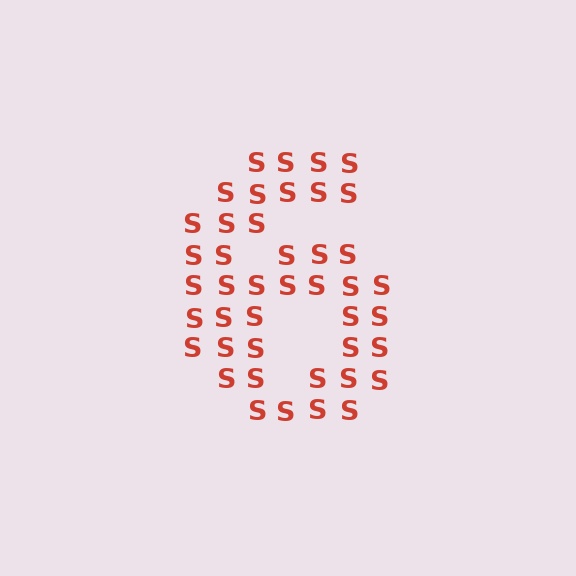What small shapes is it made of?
It is made of small letter S's.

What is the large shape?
The large shape is the digit 6.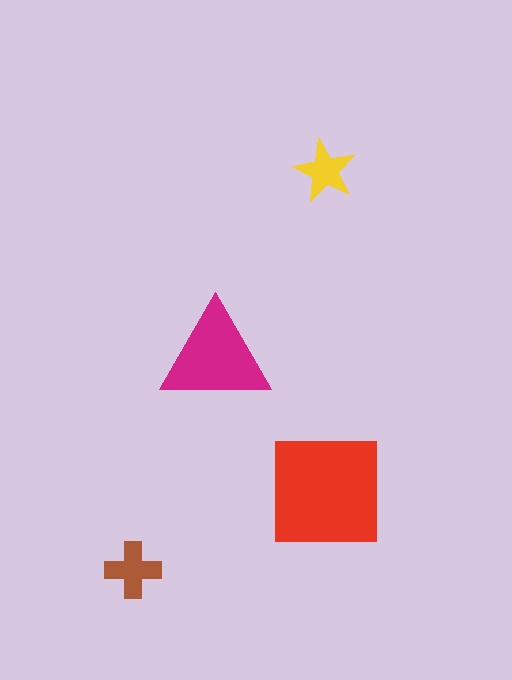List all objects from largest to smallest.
The red square, the magenta triangle, the brown cross, the yellow star.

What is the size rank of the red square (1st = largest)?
1st.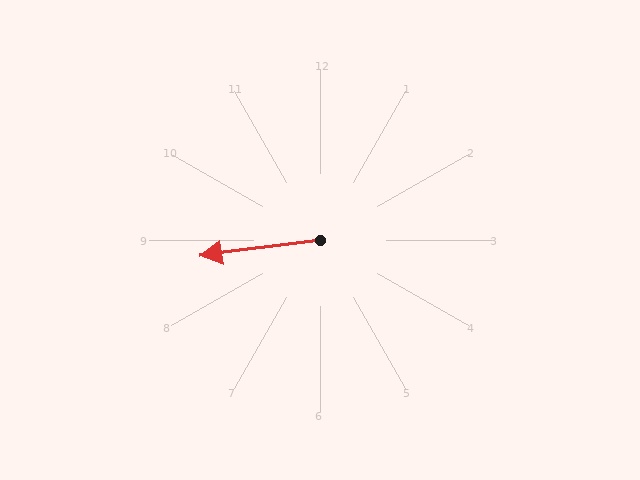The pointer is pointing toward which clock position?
Roughly 9 o'clock.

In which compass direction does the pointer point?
West.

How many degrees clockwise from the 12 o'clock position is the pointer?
Approximately 263 degrees.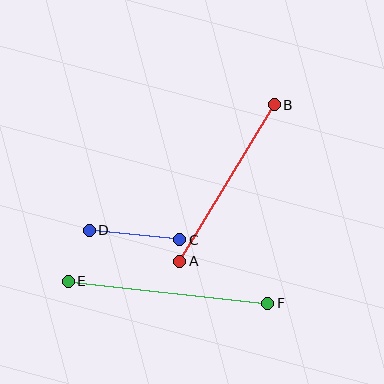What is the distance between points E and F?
The distance is approximately 201 pixels.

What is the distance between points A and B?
The distance is approximately 183 pixels.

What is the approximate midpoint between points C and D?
The midpoint is at approximately (135, 235) pixels.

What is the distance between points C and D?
The distance is approximately 91 pixels.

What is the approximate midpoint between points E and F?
The midpoint is at approximately (168, 292) pixels.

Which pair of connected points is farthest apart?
Points E and F are farthest apart.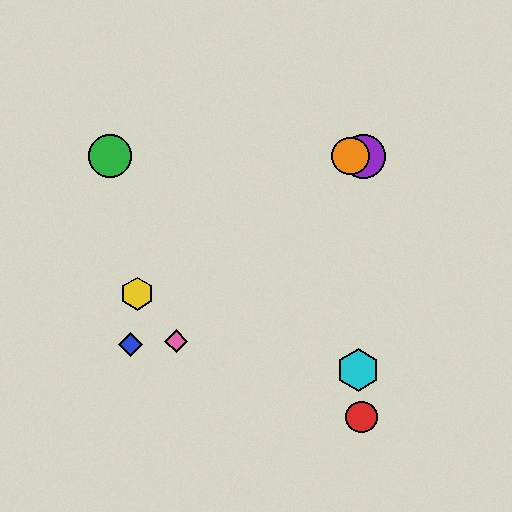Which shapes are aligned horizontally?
The green circle, the purple circle, the orange circle are aligned horizontally.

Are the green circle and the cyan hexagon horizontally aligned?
No, the green circle is at y≈156 and the cyan hexagon is at y≈370.